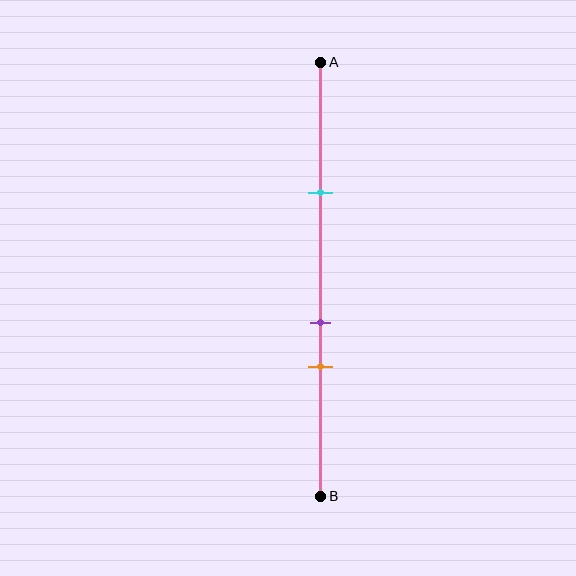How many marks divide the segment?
There are 3 marks dividing the segment.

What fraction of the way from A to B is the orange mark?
The orange mark is approximately 70% (0.7) of the way from A to B.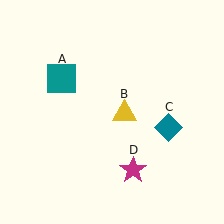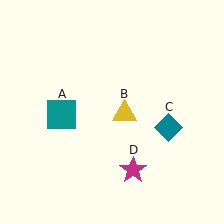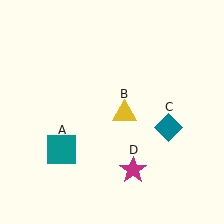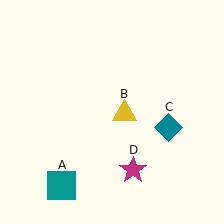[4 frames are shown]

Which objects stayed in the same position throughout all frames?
Yellow triangle (object B) and teal diamond (object C) and magenta star (object D) remained stationary.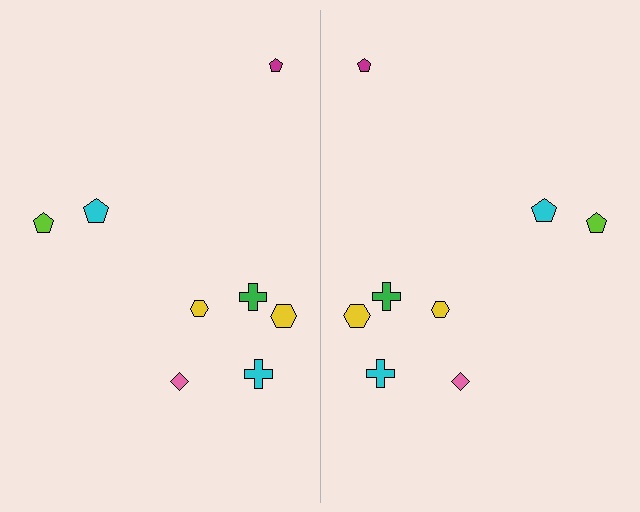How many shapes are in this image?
There are 16 shapes in this image.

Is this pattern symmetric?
Yes, this pattern has bilateral (reflection) symmetry.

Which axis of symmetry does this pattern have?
The pattern has a vertical axis of symmetry running through the center of the image.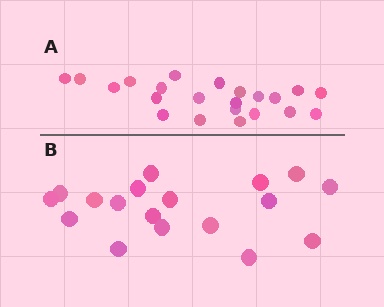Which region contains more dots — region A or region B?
Region A (the top region) has more dots.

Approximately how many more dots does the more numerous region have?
Region A has about 4 more dots than region B.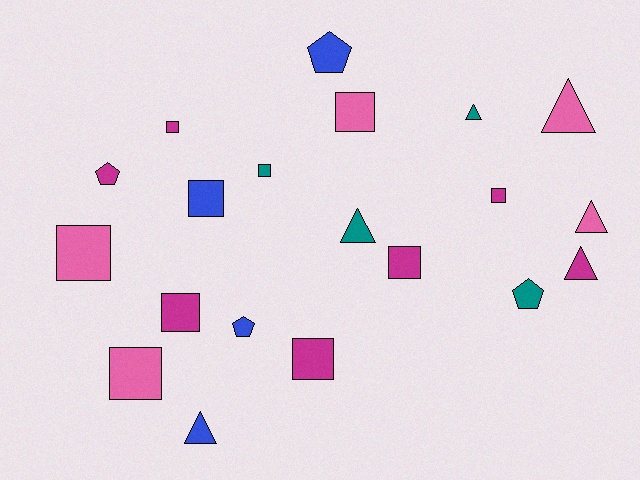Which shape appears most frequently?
Square, with 10 objects.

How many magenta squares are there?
There are 5 magenta squares.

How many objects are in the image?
There are 20 objects.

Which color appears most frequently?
Magenta, with 7 objects.